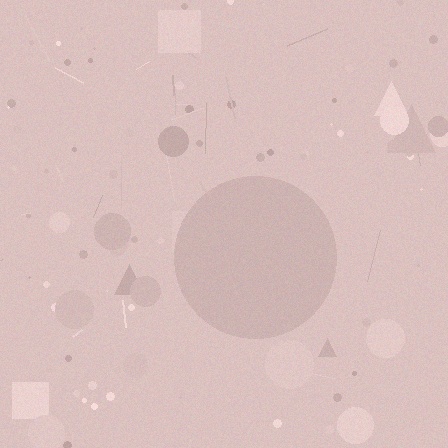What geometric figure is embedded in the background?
A circle is embedded in the background.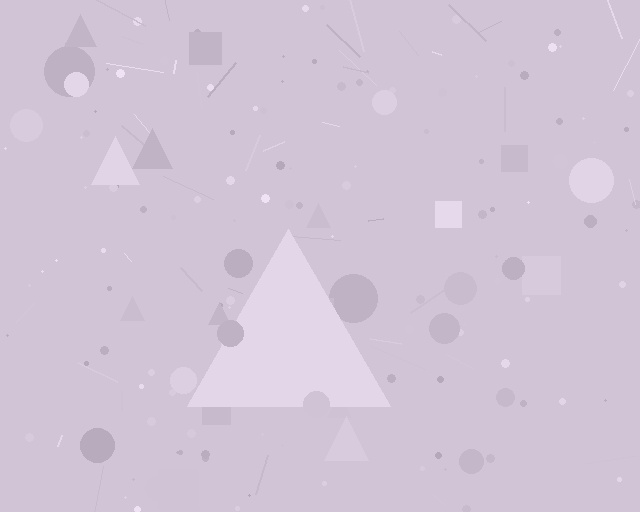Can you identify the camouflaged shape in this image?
The camouflaged shape is a triangle.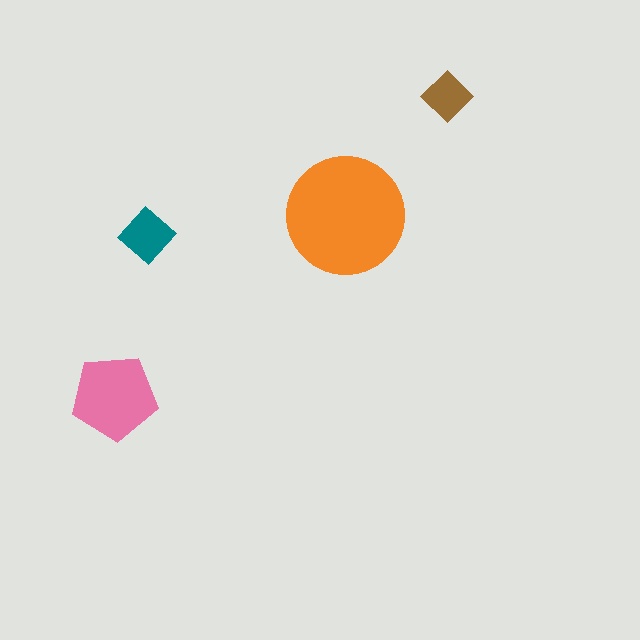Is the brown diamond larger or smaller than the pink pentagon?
Smaller.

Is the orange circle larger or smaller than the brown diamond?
Larger.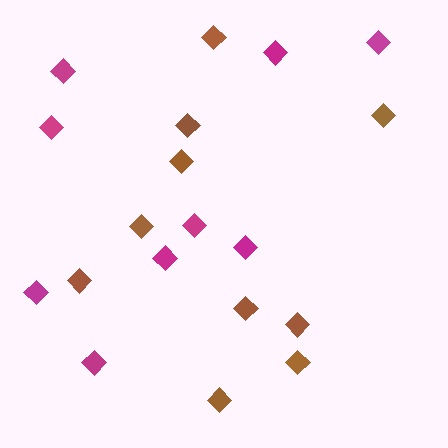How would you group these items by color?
There are 2 groups: one group of brown diamonds (10) and one group of magenta diamonds (9).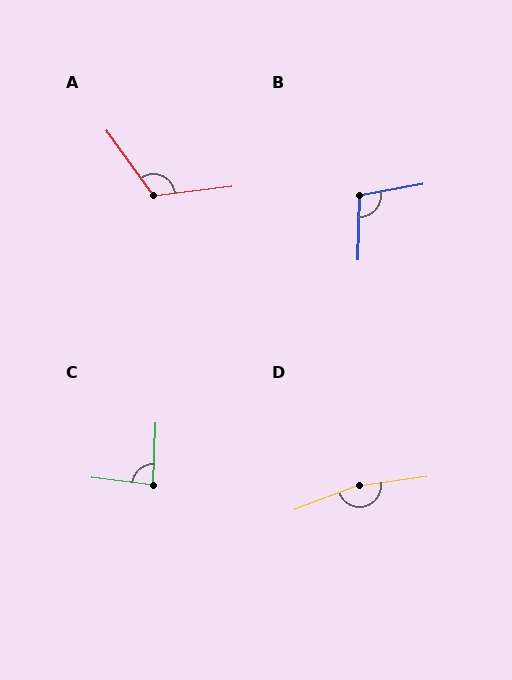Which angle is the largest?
D, at approximately 168 degrees.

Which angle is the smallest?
C, at approximately 86 degrees.